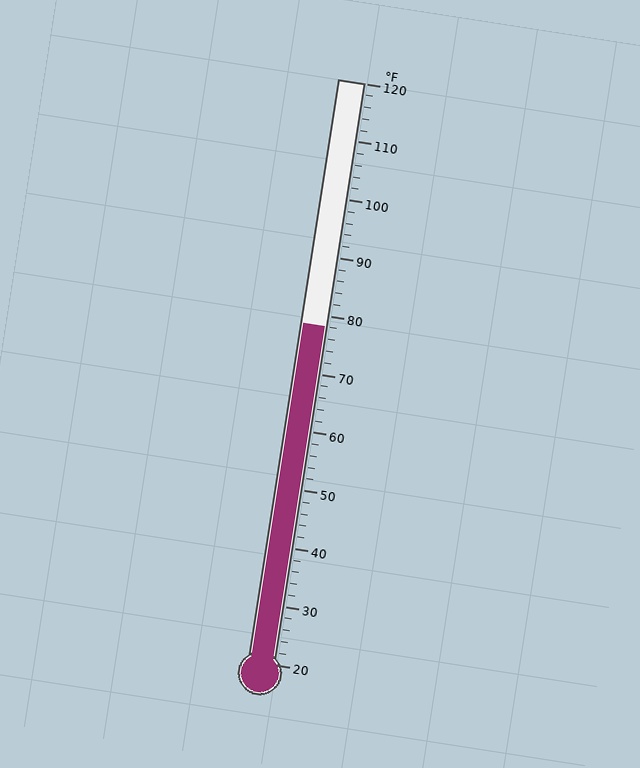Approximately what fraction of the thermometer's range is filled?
The thermometer is filled to approximately 60% of its range.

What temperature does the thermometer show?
The thermometer shows approximately 78°F.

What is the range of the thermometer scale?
The thermometer scale ranges from 20°F to 120°F.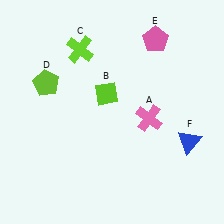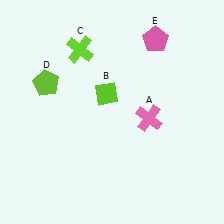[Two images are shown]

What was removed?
The blue triangle (F) was removed in Image 2.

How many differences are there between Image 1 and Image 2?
There is 1 difference between the two images.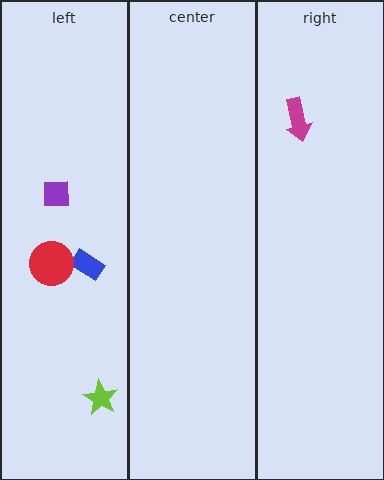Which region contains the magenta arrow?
The right region.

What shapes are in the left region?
The lime star, the blue rectangle, the purple square, the red circle.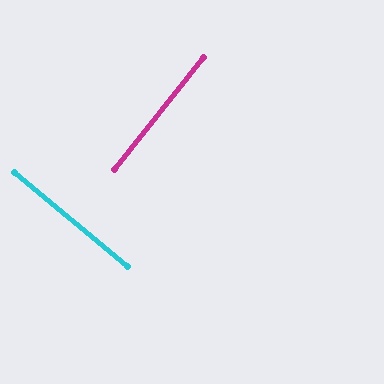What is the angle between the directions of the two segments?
Approximately 88 degrees.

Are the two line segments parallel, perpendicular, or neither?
Perpendicular — they meet at approximately 88°.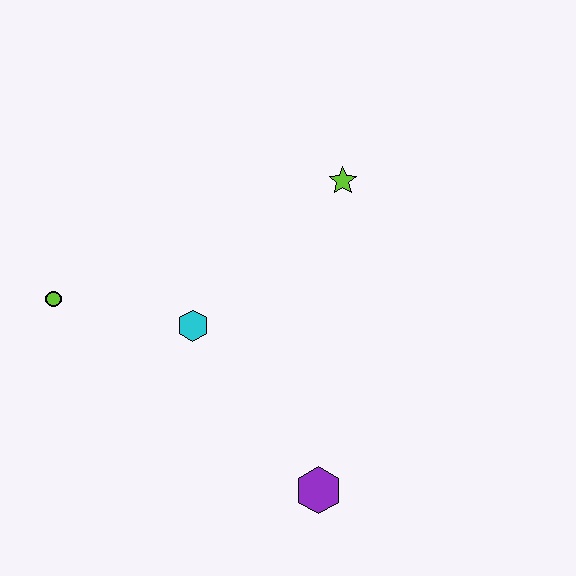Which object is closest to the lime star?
The cyan hexagon is closest to the lime star.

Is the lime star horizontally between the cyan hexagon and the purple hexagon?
No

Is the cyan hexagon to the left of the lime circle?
No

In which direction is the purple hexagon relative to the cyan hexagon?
The purple hexagon is below the cyan hexagon.